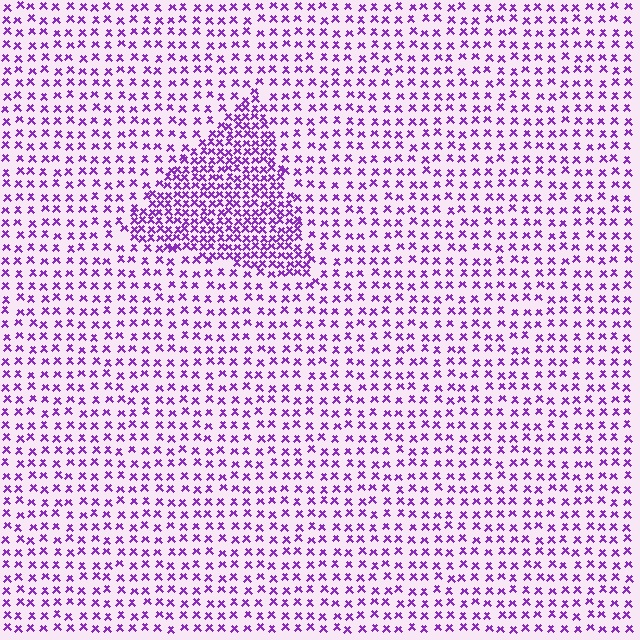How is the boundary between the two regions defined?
The boundary is defined by a change in element density (approximately 2.2x ratio). All elements are the same color, size, and shape.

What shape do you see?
I see a triangle.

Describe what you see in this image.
The image contains small purple elements arranged at two different densities. A triangle-shaped region is visible where the elements are more densely packed than the surrounding area.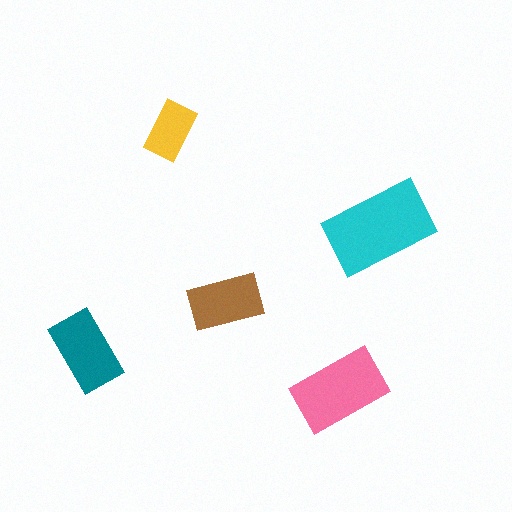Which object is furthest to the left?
The teal rectangle is leftmost.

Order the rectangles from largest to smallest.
the cyan one, the pink one, the teal one, the brown one, the yellow one.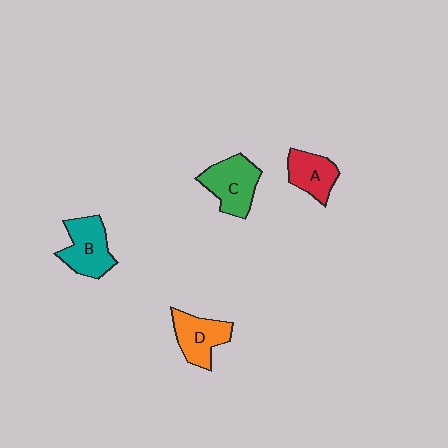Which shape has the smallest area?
Shape A (red).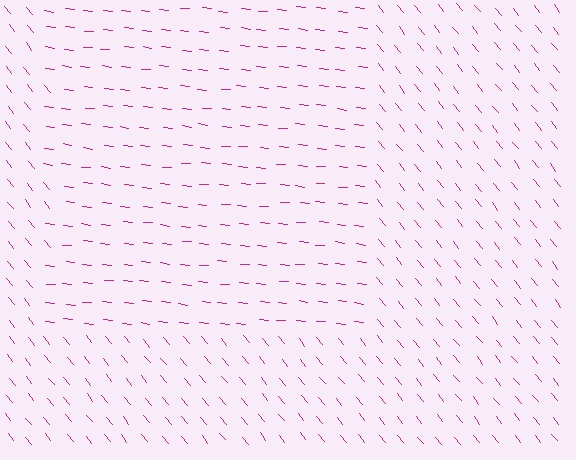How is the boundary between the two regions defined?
The boundary is defined purely by a change in line orientation (approximately 45 degrees difference). All lines are the same color and thickness.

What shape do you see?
I see a rectangle.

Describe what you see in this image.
The image is filled with small magenta line segments. A rectangle region in the image has lines oriented differently from the surrounding lines, creating a visible texture boundary.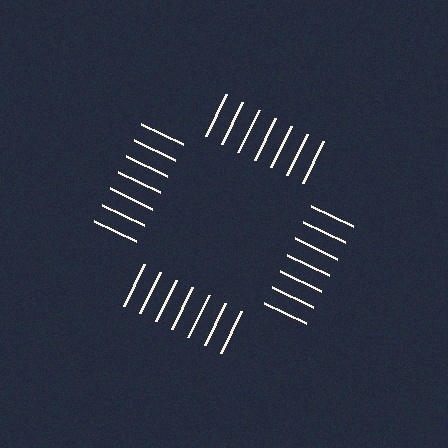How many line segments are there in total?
28 — 7 along each of the 4 edges.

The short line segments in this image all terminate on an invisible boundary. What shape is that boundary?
An illusory square — the line segments terminate on its edges but no continuous stroke is drawn.